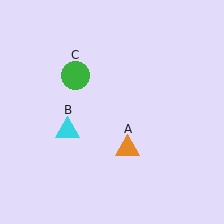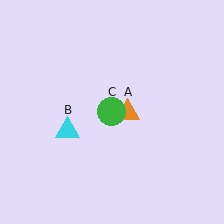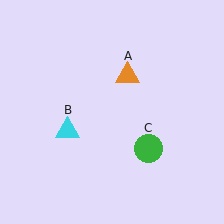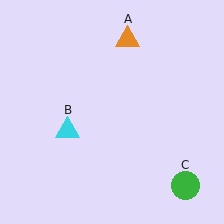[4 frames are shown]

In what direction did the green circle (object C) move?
The green circle (object C) moved down and to the right.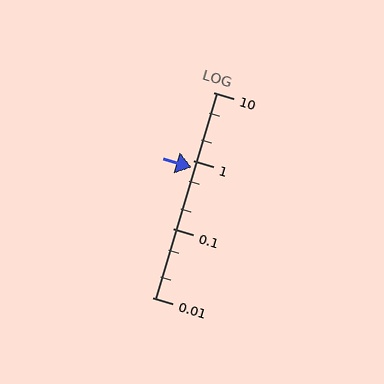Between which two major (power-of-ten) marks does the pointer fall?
The pointer is between 0.1 and 1.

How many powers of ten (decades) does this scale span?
The scale spans 3 decades, from 0.01 to 10.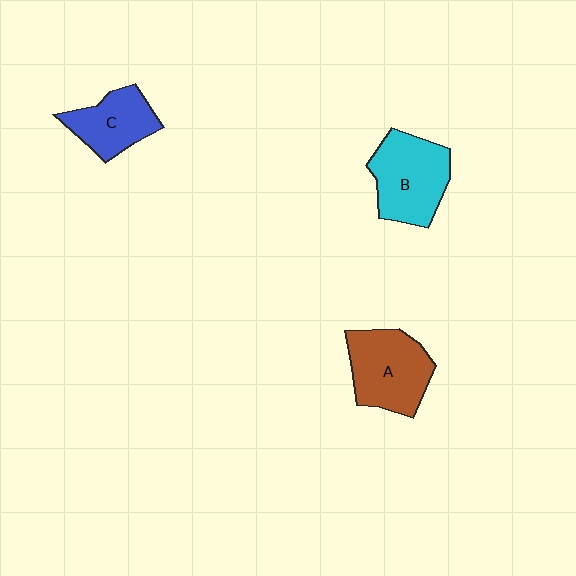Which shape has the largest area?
Shape B (cyan).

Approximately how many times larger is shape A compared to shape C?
Approximately 1.4 times.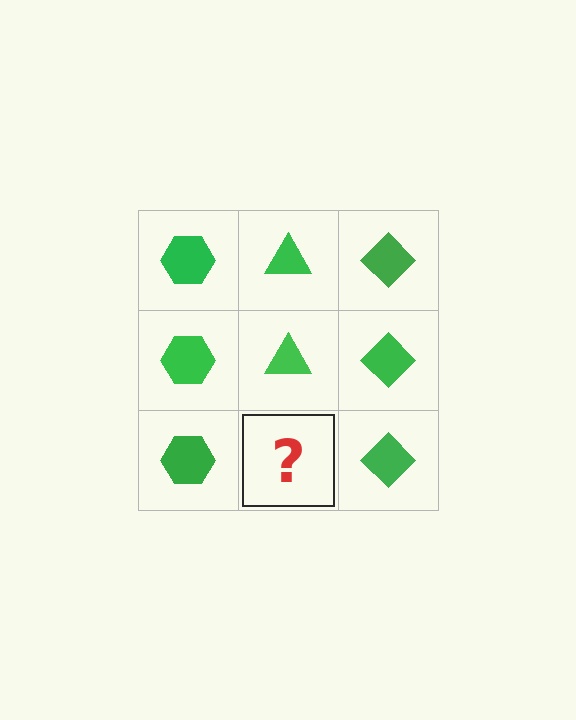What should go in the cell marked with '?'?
The missing cell should contain a green triangle.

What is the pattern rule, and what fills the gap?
The rule is that each column has a consistent shape. The gap should be filled with a green triangle.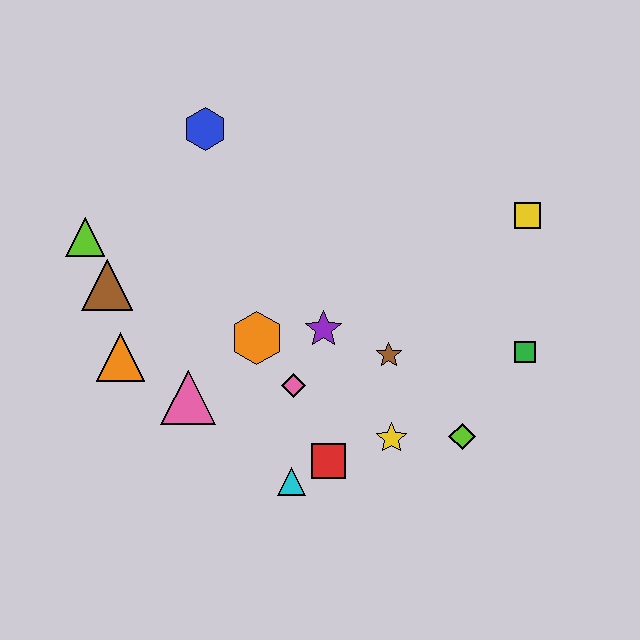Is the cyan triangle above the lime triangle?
No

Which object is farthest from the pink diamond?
The yellow square is farthest from the pink diamond.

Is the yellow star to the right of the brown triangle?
Yes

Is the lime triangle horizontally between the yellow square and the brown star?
No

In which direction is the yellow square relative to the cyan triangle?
The yellow square is above the cyan triangle.